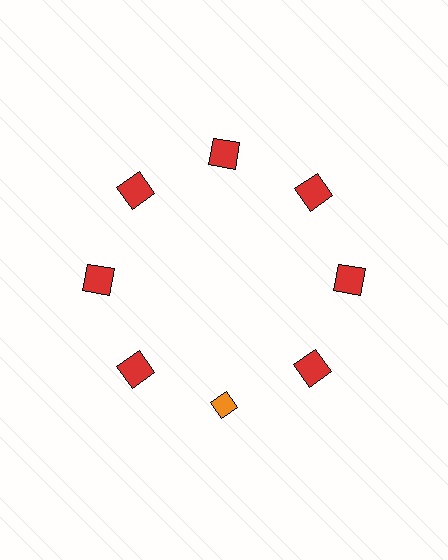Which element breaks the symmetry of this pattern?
The orange diamond at roughly the 6 o'clock position breaks the symmetry. All other shapes are red squares.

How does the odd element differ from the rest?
It differs in both color (orange instead of red) and shape (diamond instead of square).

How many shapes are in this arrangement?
There are 8 shapes arranged in a ring pattern.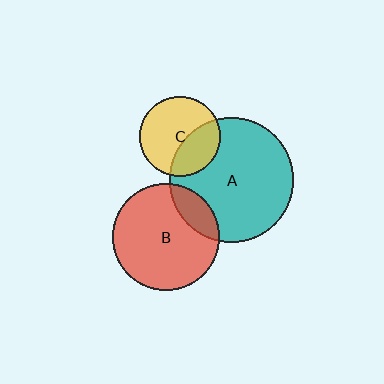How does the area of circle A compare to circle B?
Approximately 1.4 times.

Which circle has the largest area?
Circle A (teal).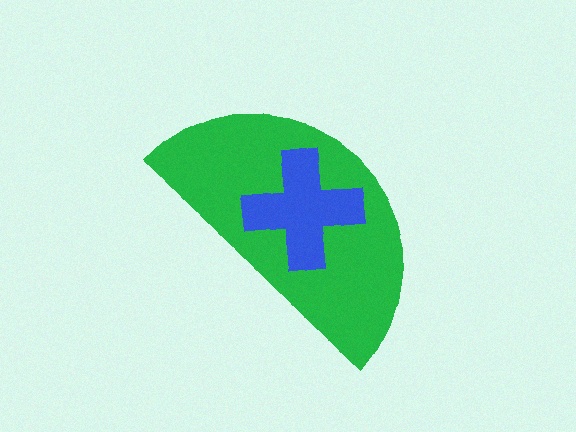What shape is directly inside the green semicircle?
The blue cross.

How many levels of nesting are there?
2.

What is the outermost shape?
The green semicircle.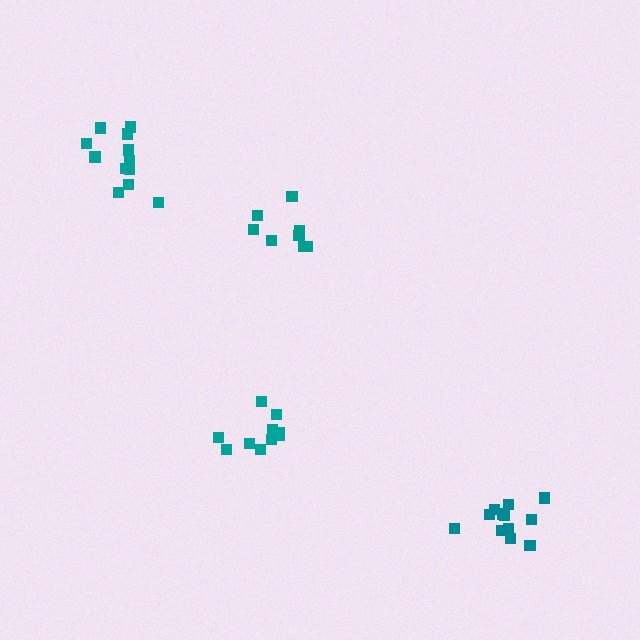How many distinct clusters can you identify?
There are 4 distinct clusters.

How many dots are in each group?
Group 1: 10 dots, Group 2: 8 dots, Group 3: 12 dots, Group 4: 12 dots (42 total).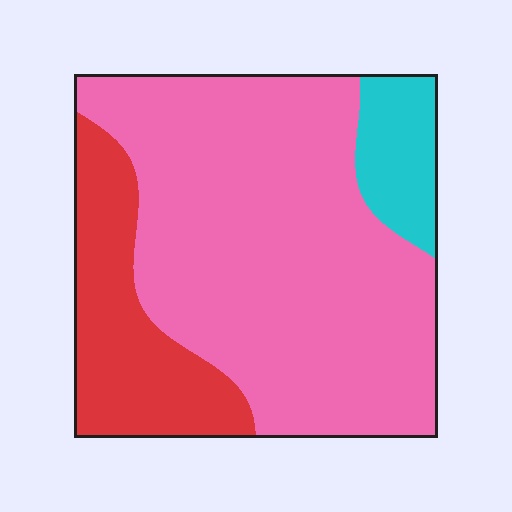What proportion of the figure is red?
Red takes up about one fifth (1/5) of the figure.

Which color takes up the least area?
Cyan, at roughly 10%.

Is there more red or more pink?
Pink.